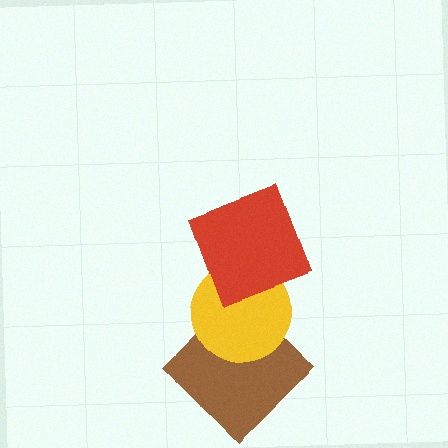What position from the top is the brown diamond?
The brown diamond is 3rd from the top.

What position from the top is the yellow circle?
The yellow circle is 2nd from the top.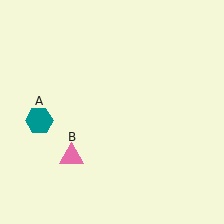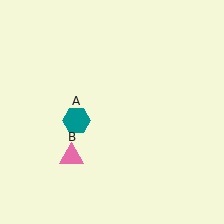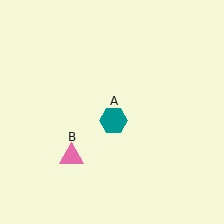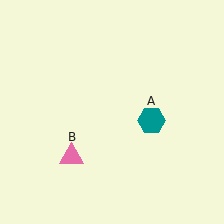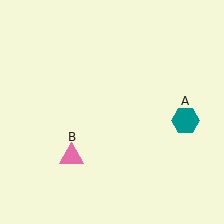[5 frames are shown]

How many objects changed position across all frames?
1 object changed position: teal hexagon (object A).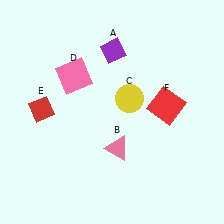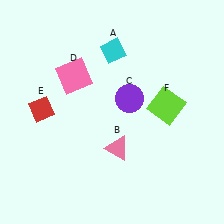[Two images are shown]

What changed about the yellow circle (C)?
In Image 1, C is yellow. In Image 2, it changed to purple.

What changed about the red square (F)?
In Image 1, F is red. In Image 2, it changed to lime.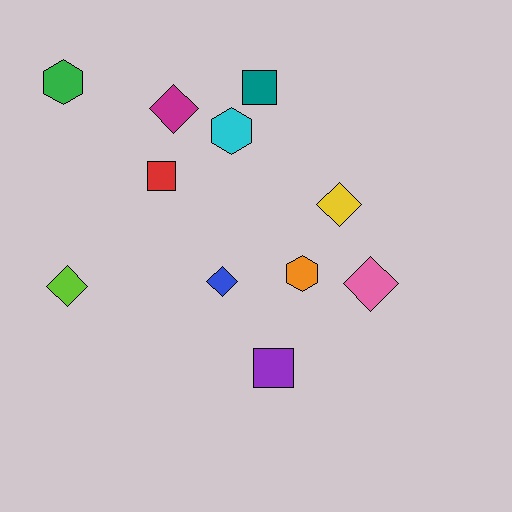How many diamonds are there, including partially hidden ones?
There are 5 diamonds.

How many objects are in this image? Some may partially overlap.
There are 11 objects.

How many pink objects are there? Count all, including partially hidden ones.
There is 1 pink object.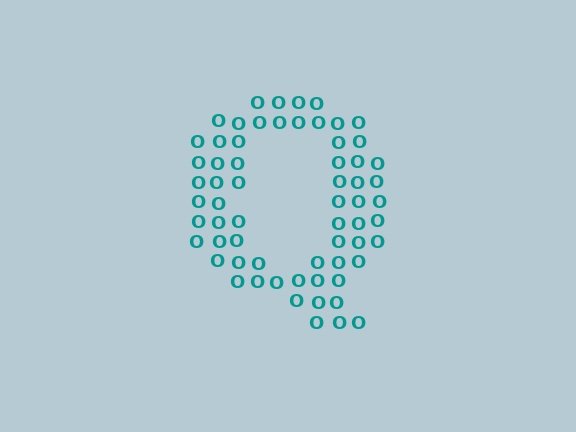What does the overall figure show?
The overall figure shows the letter Q.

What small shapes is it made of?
It is made of small letter O's.